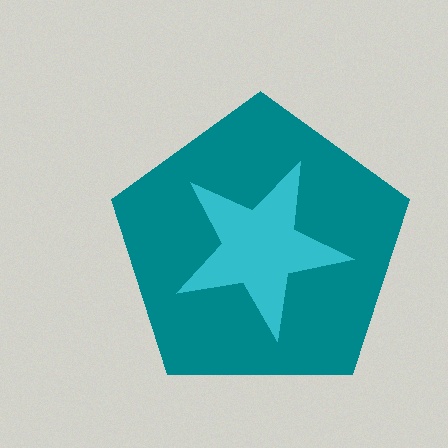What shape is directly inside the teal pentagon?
The cyan star.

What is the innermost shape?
The cyan star.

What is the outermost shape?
The teal pentagon.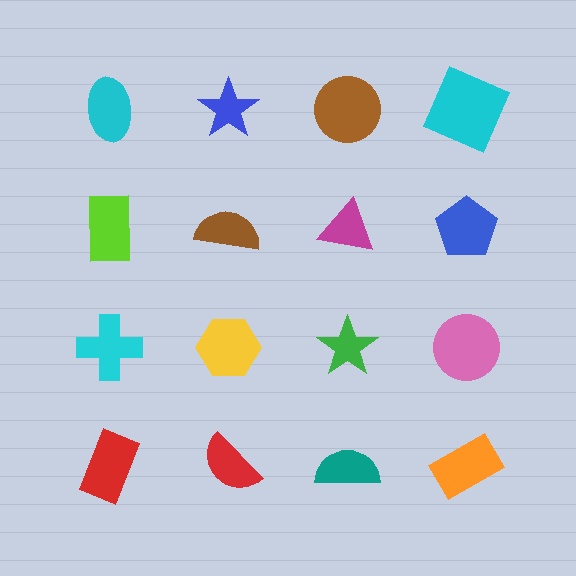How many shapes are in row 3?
4 shapes.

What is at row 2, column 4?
A blue pentagon.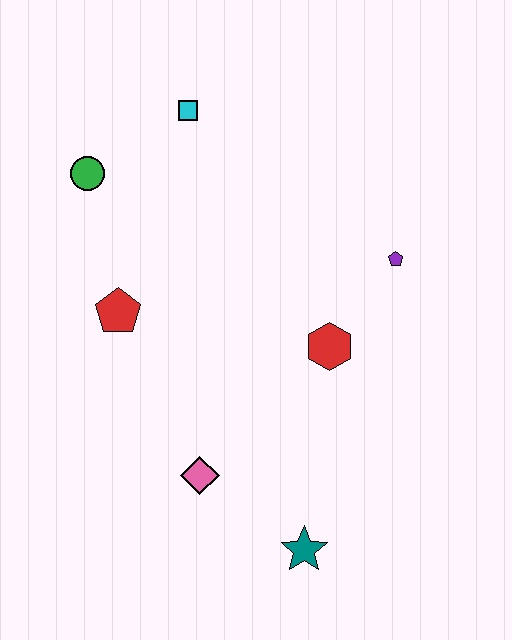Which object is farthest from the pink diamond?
The cyan square is farthest from the pink diamond.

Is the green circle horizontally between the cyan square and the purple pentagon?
No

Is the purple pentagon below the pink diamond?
No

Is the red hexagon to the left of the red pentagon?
No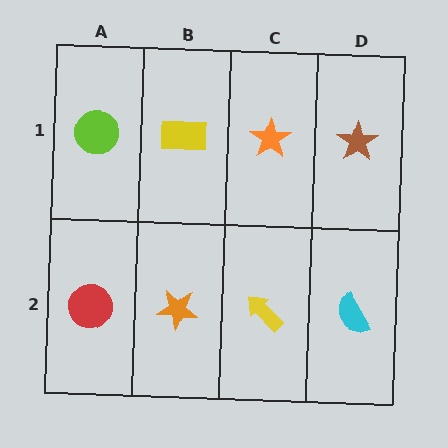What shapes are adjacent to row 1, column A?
A red circle (row 2, column A), a yellow rectangle (row 1, column B).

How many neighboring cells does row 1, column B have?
3.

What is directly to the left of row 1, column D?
An orange star.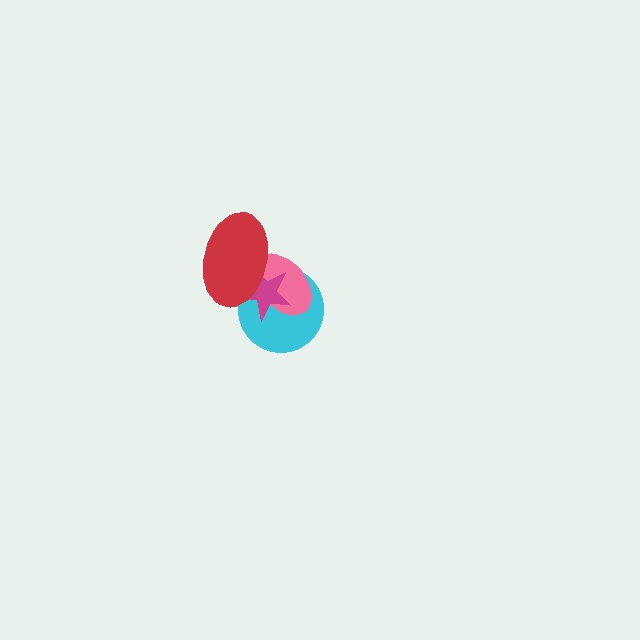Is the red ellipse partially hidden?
No, no other shape covers it.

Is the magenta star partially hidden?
Yes, it is partially covered by another shape.